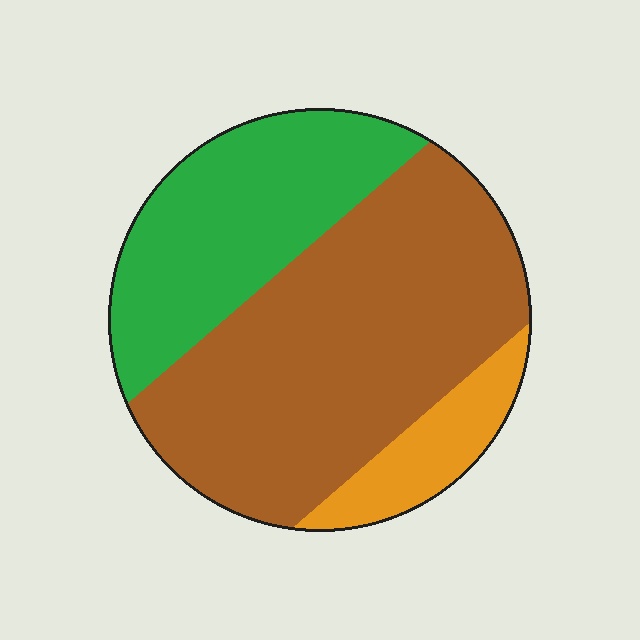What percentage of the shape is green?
Green covers about 30% of the shape.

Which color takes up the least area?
Orange, at roughly 10%.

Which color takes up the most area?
Brown, at roughly 55%.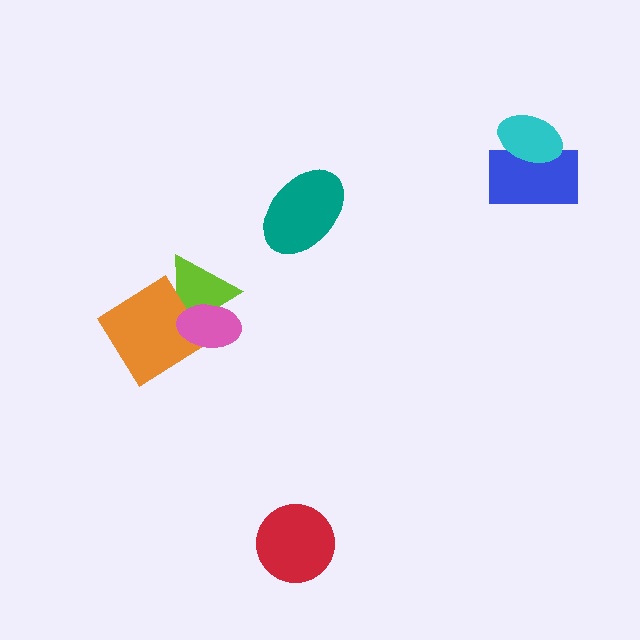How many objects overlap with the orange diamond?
2 objects overlap with the orange diamond.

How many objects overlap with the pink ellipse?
2 objects overlap with the pink ellipse.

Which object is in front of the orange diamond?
The pink ellipse is in front of the orange diamond.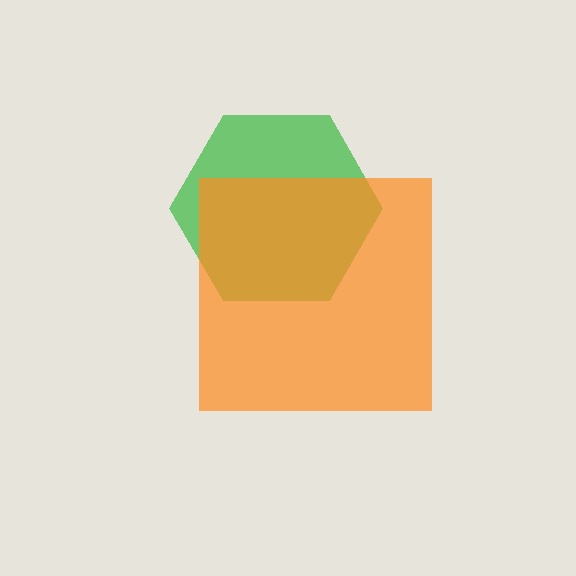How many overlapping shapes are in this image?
There are 2 overlapping shapes in the image.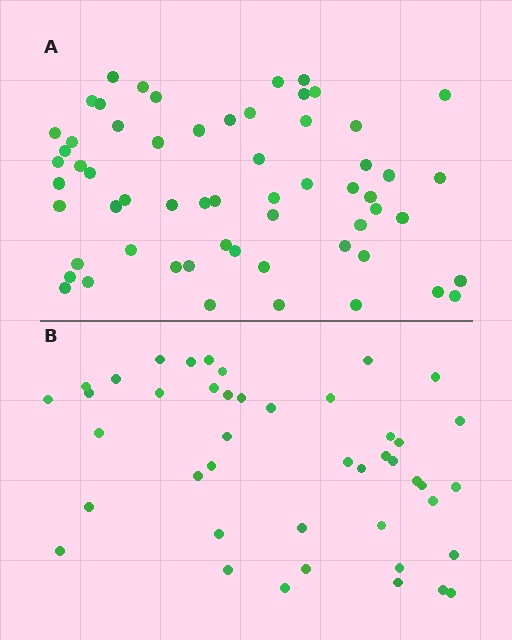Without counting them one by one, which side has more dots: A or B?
Region A (the top region) has more dots.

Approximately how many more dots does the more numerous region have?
Region A has approximately 15 more dots than region B.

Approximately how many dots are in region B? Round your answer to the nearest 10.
About 40 dots. (The exact count is 44, which rounds to 40.)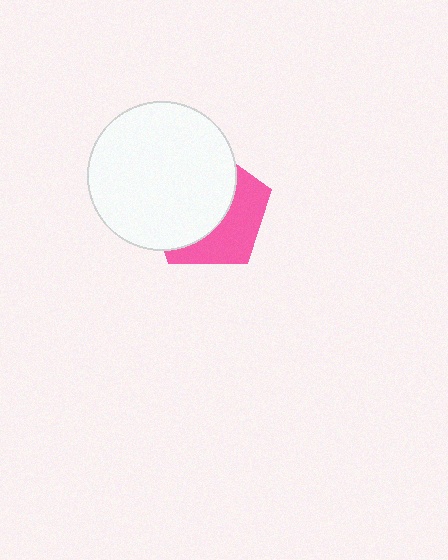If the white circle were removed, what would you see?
You would see the complete pink pentagon.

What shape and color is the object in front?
The object in front is a white circle.